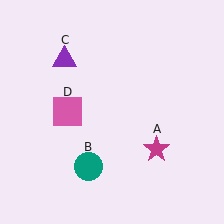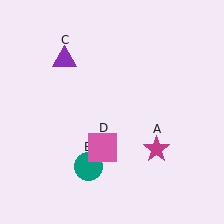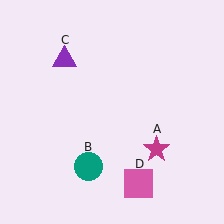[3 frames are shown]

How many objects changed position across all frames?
1 object changed position: pink square (object D).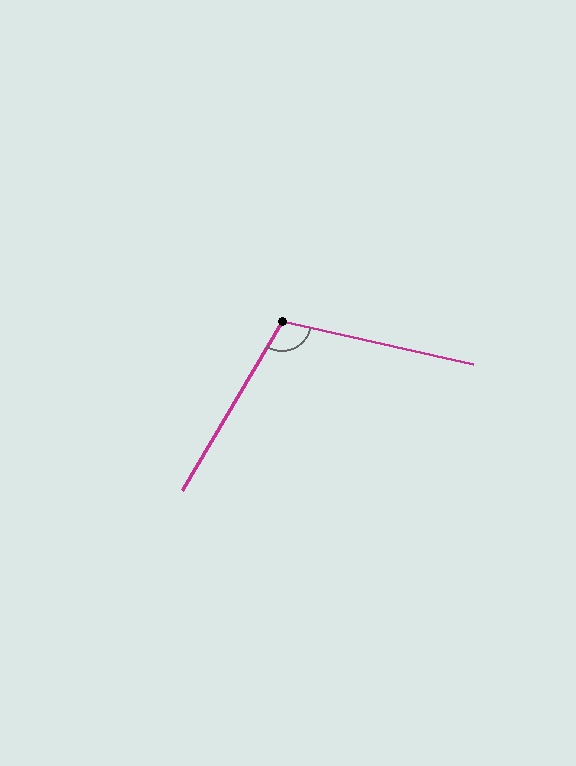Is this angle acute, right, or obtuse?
It is obtuse.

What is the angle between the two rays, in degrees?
Approximately 108 degrees.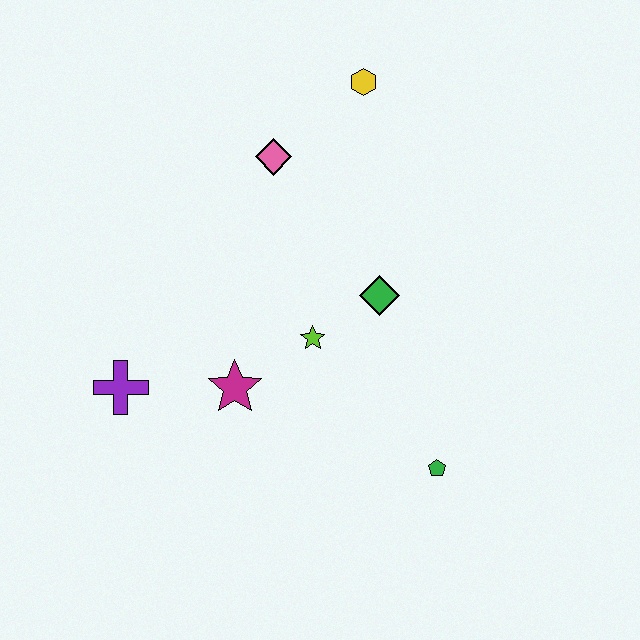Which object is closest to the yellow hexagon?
The pink diamond is closest to the yellow hexagon.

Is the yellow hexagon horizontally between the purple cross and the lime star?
No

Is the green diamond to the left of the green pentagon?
Yes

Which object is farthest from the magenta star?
The yellow hexagon is farthest from the magenta star.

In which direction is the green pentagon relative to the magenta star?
The green pentagon is to the right of the magenta star.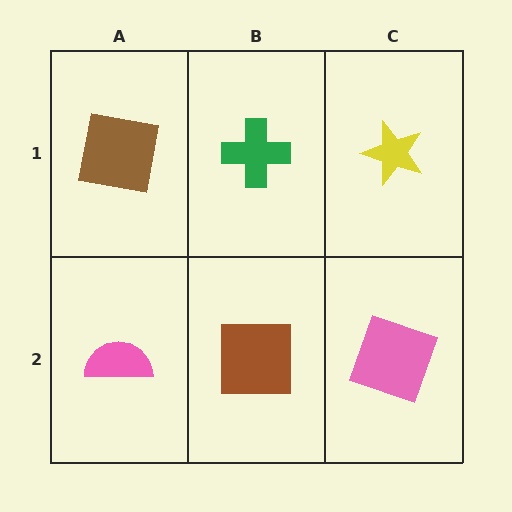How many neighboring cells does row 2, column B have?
3.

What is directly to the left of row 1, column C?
A green cross.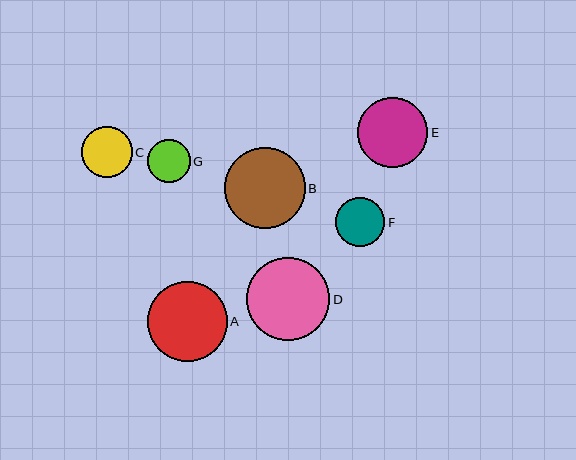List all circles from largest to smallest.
From largest to smallest: D, B, A, E, C, F, G.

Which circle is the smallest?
Circle G is the smallest with a size of approximately 43 pixels.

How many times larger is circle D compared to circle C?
Circle D is approximately 1.7 times the size of circle C.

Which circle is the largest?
Circle D is the largest with a size of approximately 83 pixels.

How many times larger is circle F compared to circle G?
Circle F is approximately 1.2 times the size of circle G.